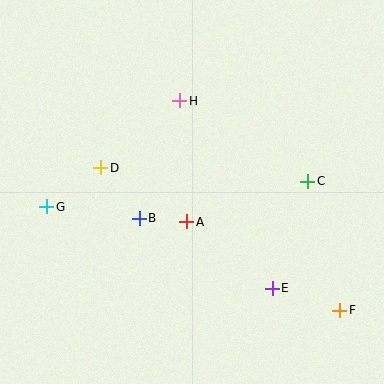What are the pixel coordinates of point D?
Point D is at (101, 168).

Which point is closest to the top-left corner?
Point D is closest to the top-left corner.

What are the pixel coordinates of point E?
Point E is at (272, 288).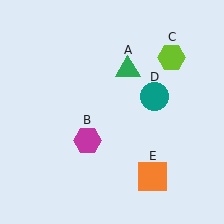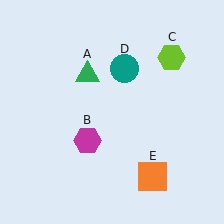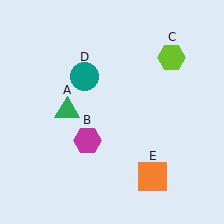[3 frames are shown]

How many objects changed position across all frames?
2 objects changed position: green triangle (object A), teal circle (object D).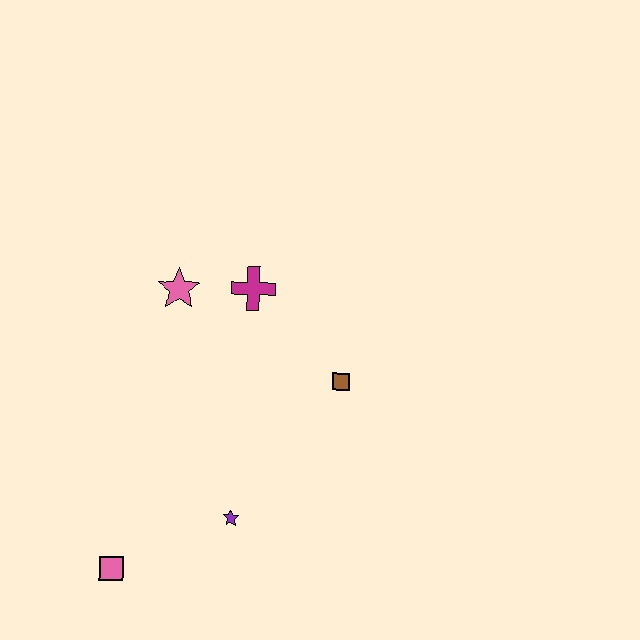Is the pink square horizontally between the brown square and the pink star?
No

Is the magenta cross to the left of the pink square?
No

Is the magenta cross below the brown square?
No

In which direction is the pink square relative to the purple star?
The pink square is to the left of the purple star.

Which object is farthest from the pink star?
The pink square is farthest from the pink star.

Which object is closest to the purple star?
The pink square is closest to the purple star.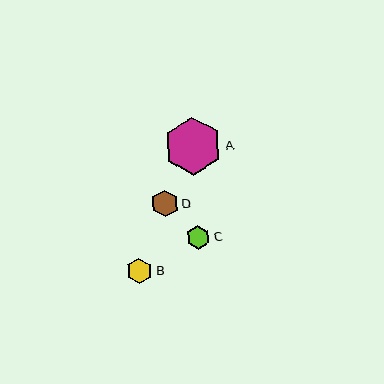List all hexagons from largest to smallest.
From largest to smallest: A, D, B, C.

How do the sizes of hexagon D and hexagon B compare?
Hexagon D and hexagon B are approximately the same size.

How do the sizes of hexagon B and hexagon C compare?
Hexagon B and hexagon C are approximately the same size.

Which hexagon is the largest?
Hexagon A is the largest with a size of approximately 58 pixels.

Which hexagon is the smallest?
Hexagon C is the smallest with a size of approximately 24 pixels.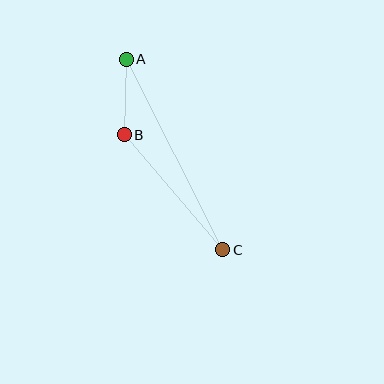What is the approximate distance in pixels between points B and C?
The distance between B and C is approximately 151 pixels.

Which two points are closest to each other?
Points A and B are closest to each other.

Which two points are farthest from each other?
Points A and C are farthest from each other.